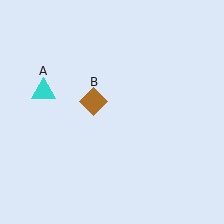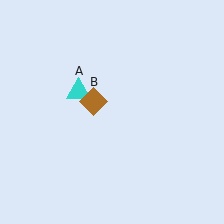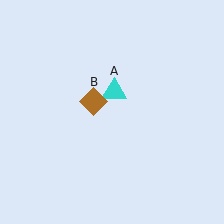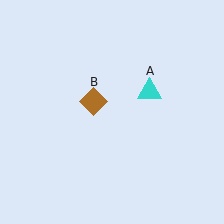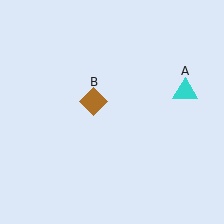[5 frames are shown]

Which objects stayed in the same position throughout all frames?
Brown diamond (object B) remained stationary.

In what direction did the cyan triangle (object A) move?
The cyan triangle (object A) moved right.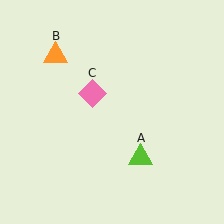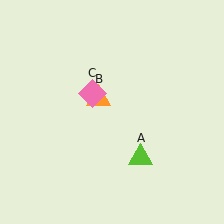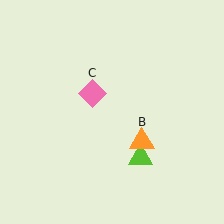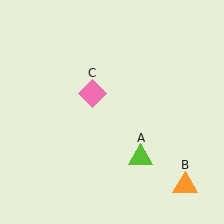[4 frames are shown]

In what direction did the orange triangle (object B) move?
The orange triangle (object B) moved down and to the right.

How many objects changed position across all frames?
1 object changed position: orange triangle (object B).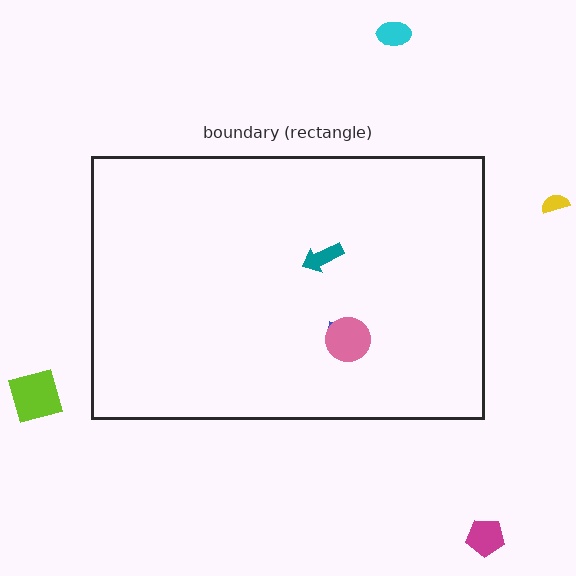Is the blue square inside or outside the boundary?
Inside.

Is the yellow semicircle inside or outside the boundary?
Outside.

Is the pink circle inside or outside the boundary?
Inside.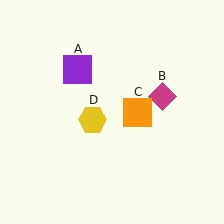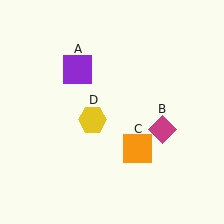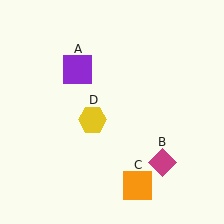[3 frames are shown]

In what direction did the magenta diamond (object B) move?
The magenta diamond (object B) moved down.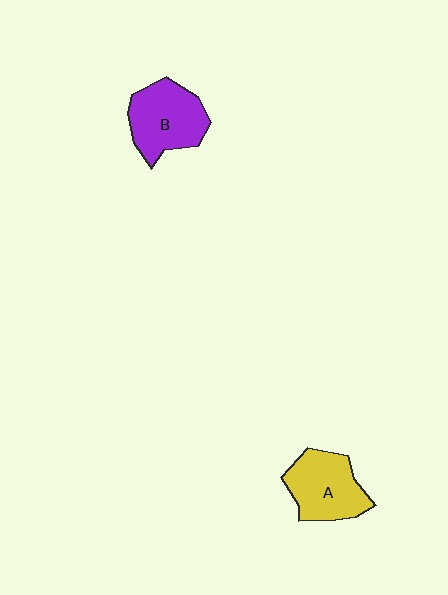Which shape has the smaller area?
Shape A (yellow).